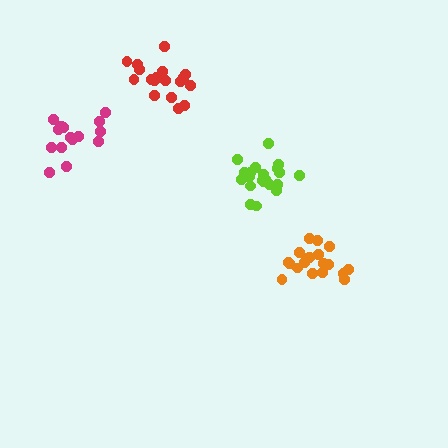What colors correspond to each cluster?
The clusters are colored: lime, orange, red, magenta.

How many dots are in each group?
Group 1: 21 dots, Group 2: 19 dots, Group 3: 18 dots, Group 4: 15 dots (73 total).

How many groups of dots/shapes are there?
There are 4 groups.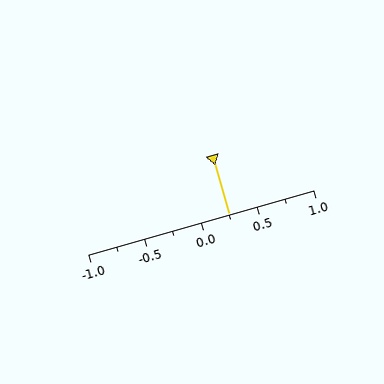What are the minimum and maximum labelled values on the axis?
The axis runs from -1.0 to 1.0.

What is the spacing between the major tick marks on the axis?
The major ticks are spaced 0.5 apart.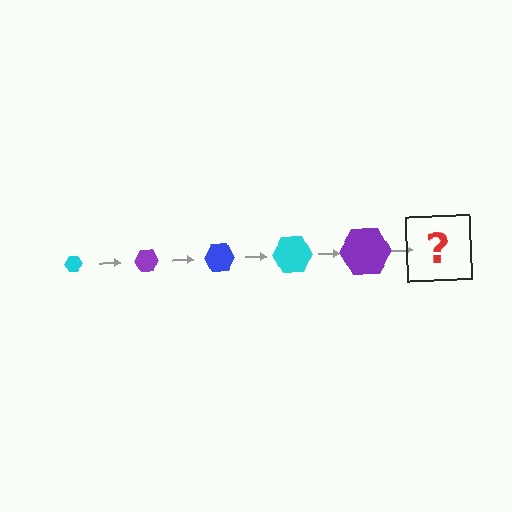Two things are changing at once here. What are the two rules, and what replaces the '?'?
The two rules are that the hexagon grows larger each step and the color cycles through cyan, purple, and blue. The '?' should be a blue hexagon, larger than the previous one.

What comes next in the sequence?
The next element should be a blue hexagon, larger than the previous one.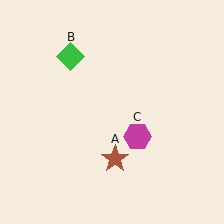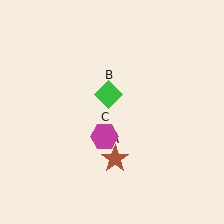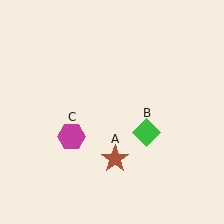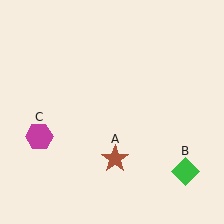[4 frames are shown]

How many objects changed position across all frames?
2 objects changed position: green diamond (object B), magenta hexagon (object C).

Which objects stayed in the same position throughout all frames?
Brown star (object A) remained stationary.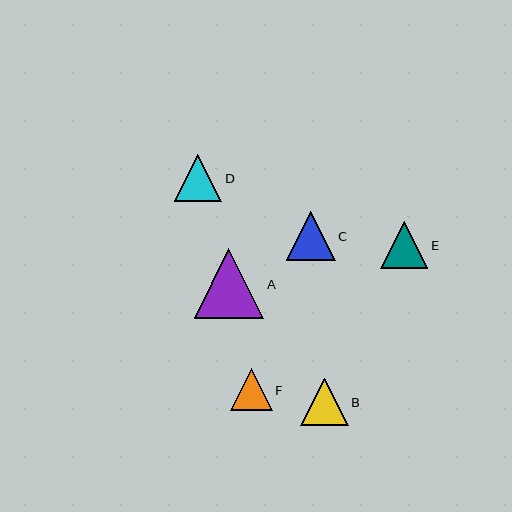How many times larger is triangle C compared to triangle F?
Triangle C is approximately 1.2 times the size of triangle F.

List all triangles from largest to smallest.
From largest to smallest: A, C, B, D, E, F.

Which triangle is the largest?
Triangle A is the largest with a size of approximately 69 pixels.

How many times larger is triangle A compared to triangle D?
Triangle A is approximately 1.5 times the size of triangle D.